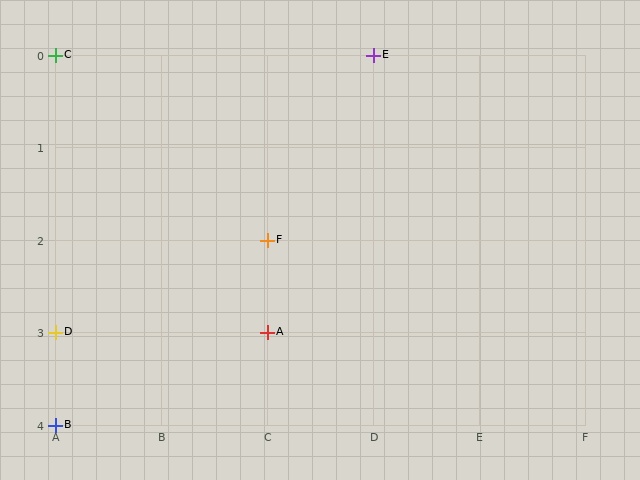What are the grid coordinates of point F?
Point F is at grid coordinates (C, 2).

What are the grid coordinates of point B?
Point B is at grid coordinates (A, 4).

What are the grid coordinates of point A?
Point A is at grid coordinates (C, 3).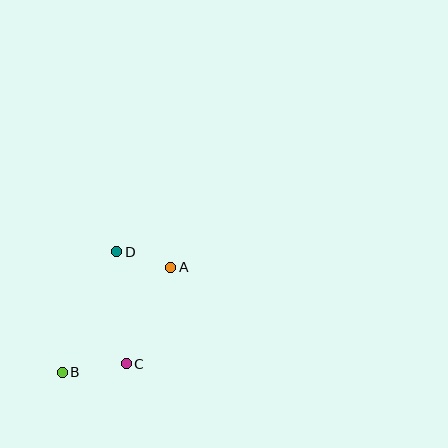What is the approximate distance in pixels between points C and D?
The distance between C and D is approximately 112 pixels.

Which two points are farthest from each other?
Points A and B are farthest from each other.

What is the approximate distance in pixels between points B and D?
The distance between B and D is approximately 132 pixels.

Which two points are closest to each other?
Points A and D are closest to each other.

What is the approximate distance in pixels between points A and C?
The distance between A and C is approximately 106 pixels.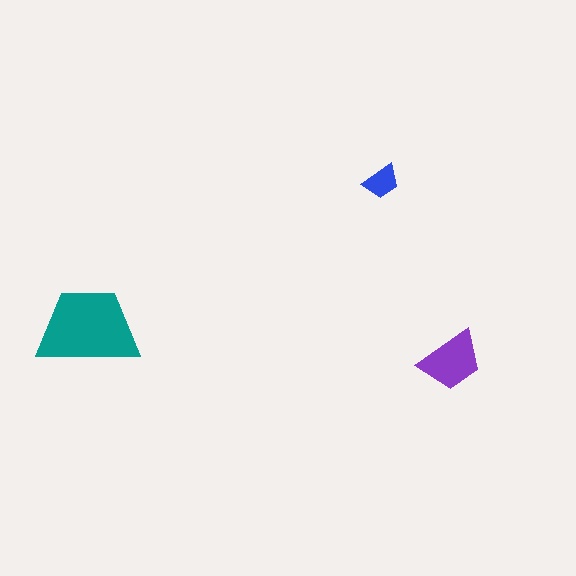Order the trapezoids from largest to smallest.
the teal one, the purple one, the blue one.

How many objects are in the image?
There are 3 objects in the image.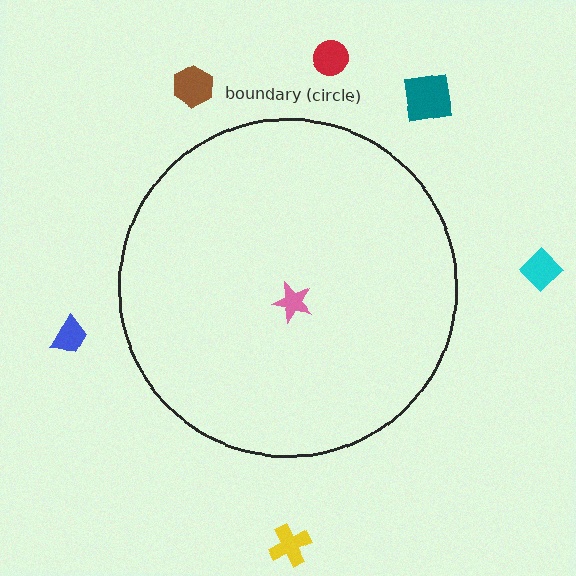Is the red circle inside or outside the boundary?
Outside.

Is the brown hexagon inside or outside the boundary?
Outside.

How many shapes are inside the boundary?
1 inside, 6 outside.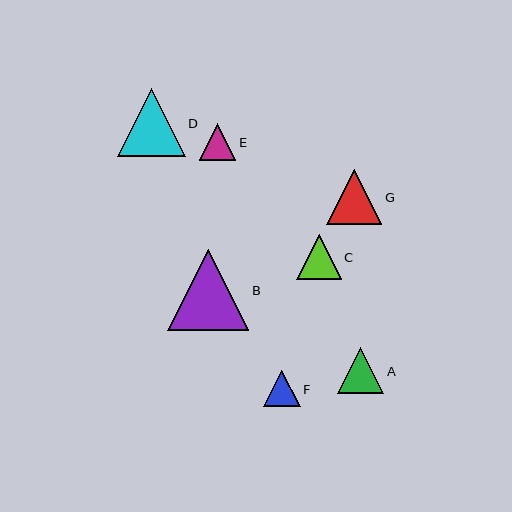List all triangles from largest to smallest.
From largest to smallest: B, D, G, A, C, E, F.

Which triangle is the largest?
Triangle B is the largest with a size of approximately 81 pixels.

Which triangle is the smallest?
Triangle F is the smallest with a size of approximately 36 pixels.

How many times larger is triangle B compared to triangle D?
Triangle B is approximately 1.2 times the size of triangle D.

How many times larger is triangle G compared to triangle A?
Triangle G is approximately 1.2 times the size of triangle A.